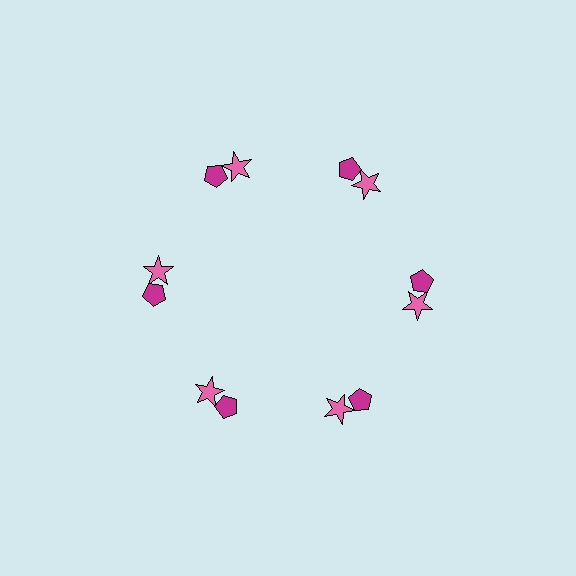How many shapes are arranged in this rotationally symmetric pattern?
There are 12 shapes, arranged in 6 groups of 2.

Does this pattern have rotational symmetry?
Yes, this pattern has 6-fold rotational symmetry. It looks the same after rotating 60 degrees around the center.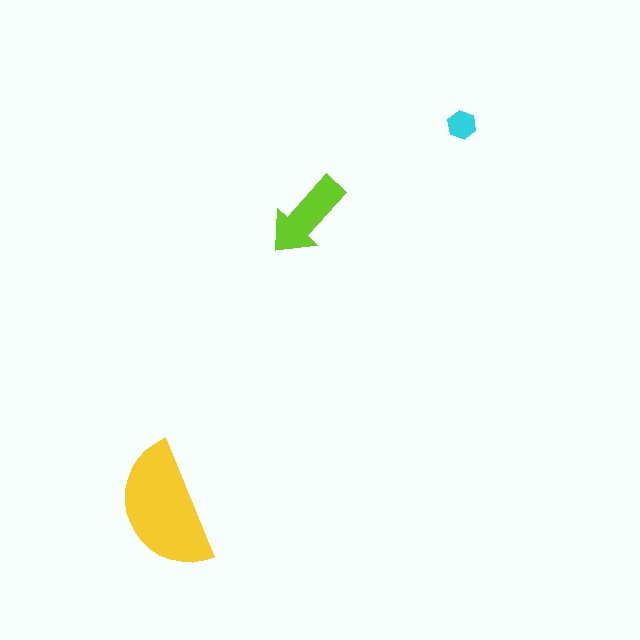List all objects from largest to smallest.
The yellow semicircle, the lime arrow, the cyan hexagon.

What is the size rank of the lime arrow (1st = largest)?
2nd.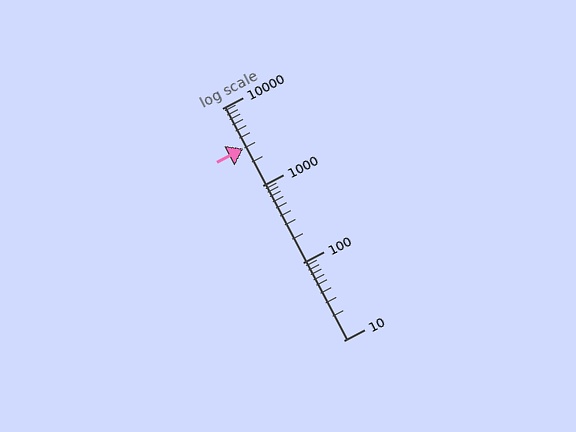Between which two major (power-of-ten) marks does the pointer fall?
The pointer is between 1000 and 10000.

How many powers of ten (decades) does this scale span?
The scale spans 3 decades, from 10 to 10000.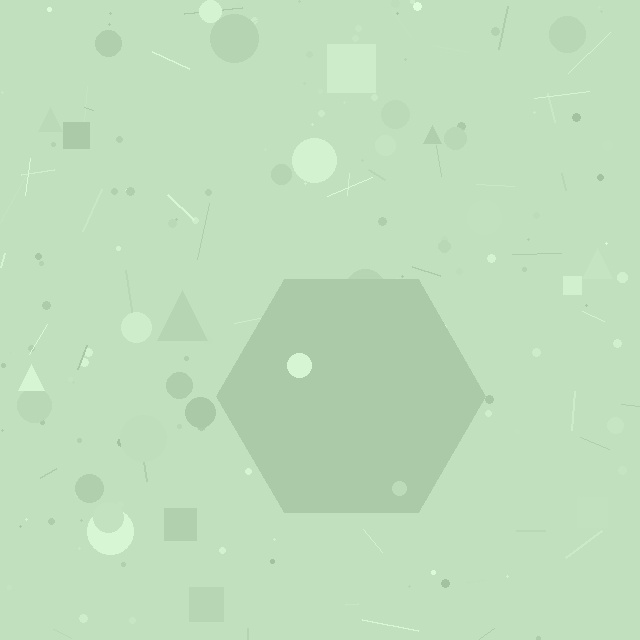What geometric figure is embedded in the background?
A hexagon is embedded in the background.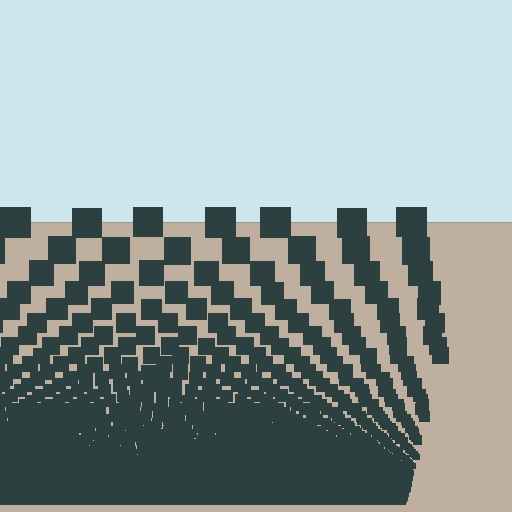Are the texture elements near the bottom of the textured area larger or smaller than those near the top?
Smaller. The gradient is inverted — elements near the bottom are smaller and denser.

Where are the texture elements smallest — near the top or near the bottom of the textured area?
Near the bottom.